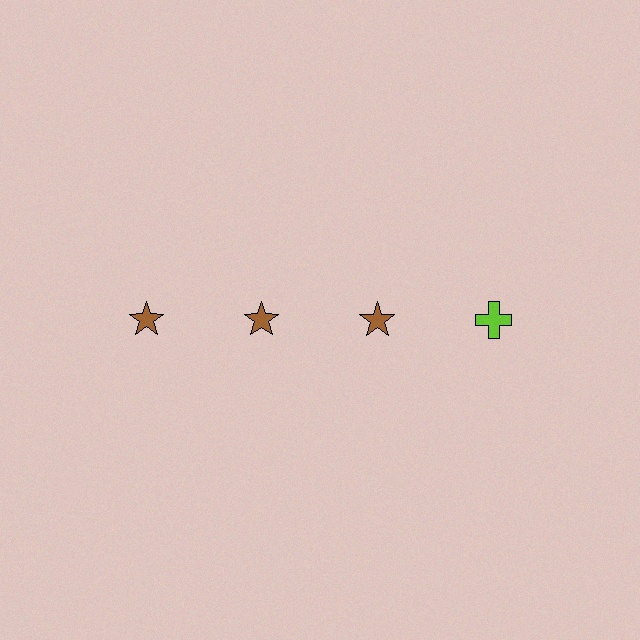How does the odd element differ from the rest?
It differs in both color (lime instead of brown) and shape (cross instead of star).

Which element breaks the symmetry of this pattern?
The lime cross in the top row, second from right column breaks the symmetry. All other shapes are brown stars.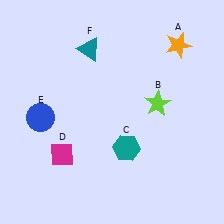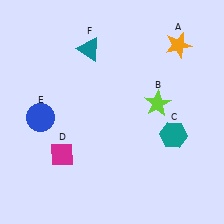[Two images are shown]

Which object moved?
The teal hexagon (C) moved right.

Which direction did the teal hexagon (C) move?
The teal hexagon (C) moved right.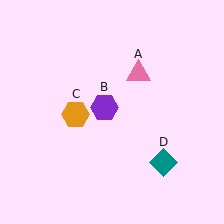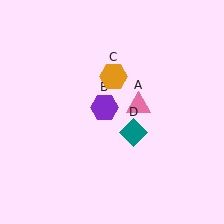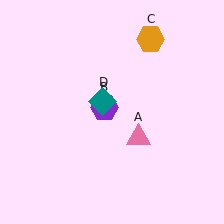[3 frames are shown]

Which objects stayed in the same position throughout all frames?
Purple hexagon (object B) remained stationary.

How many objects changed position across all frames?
3 objects changed position: pink triangle (object A), orange hexagon (object C), teal diamond (object D).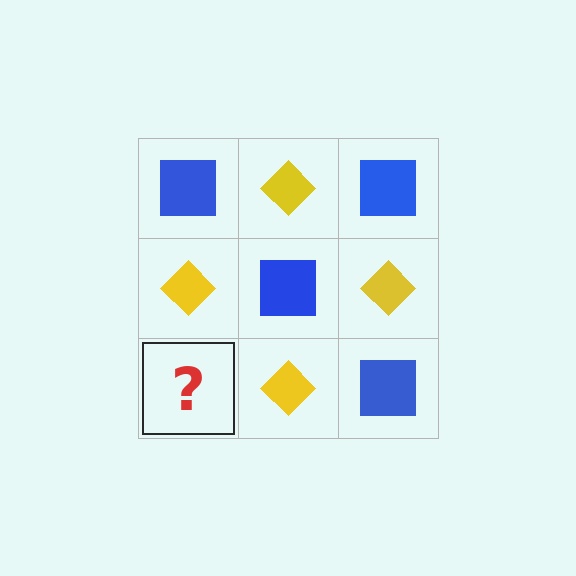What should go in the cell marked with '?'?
The missing cell should contain a blue square.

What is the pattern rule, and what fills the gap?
The rule is that it alternates blue square and yellow diamond in a checkerboard pattern. The gap should be filled with a blue square.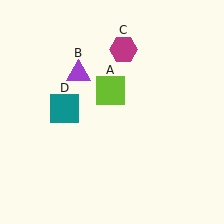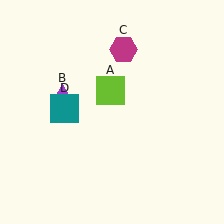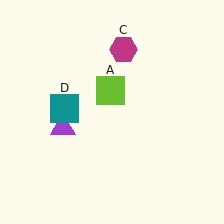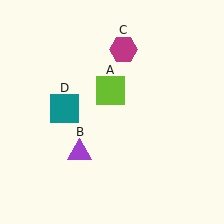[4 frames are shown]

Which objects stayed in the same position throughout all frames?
Lime square (object A) and magenta hexagon (object C) and teal square (object D) remained stationary.